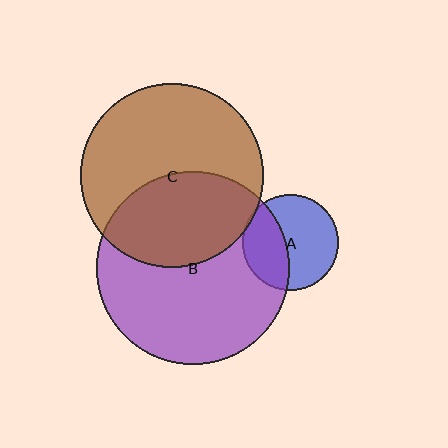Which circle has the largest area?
Circle B (purple).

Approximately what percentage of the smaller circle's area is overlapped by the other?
Approximately 40%.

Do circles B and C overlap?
Yes.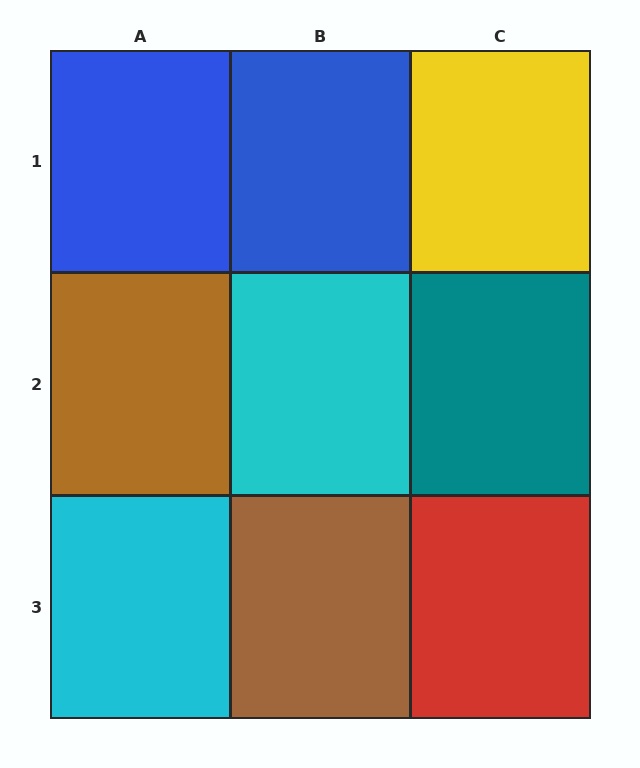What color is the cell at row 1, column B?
Blue.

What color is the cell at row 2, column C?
Teal.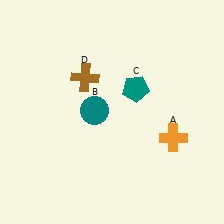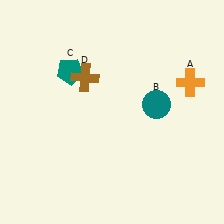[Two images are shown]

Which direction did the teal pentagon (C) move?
The teal pentagon (C) moved left.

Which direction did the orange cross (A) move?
The orange cross (A) moved up.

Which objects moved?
The objects that moved are: the orange cross (A), the teal circle (B), the teal pentagon (C).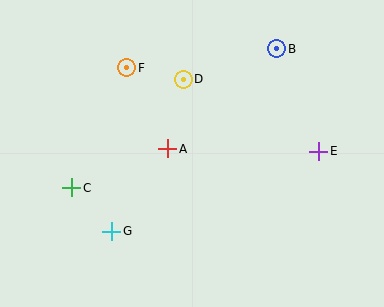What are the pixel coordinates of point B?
Point B is at (277, 49).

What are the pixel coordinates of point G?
Point G is at (112, 232).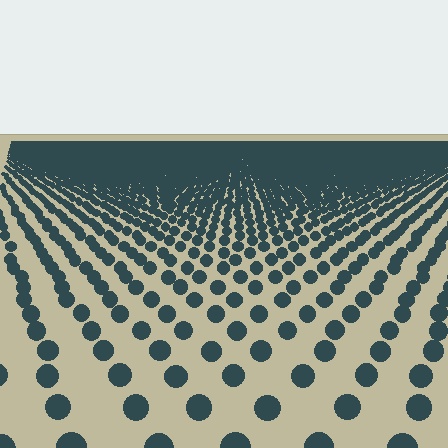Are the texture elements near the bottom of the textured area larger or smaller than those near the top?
Larger. Near the bottom, elements are closer to the viewer and appear at a bigger on-screen size.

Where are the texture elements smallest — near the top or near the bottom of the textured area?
Near the top.